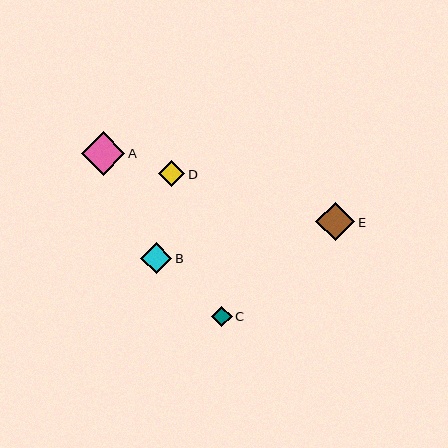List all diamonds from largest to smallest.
From largest to smallest: A, E, B, D, C.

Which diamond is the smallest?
Diamond C is the smallest with a size of approximately 20 pixels.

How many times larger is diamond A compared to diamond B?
Diamond A is approximately 1.4 times the size of diamond B.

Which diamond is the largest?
Diamond A is the largest with a size of approximately 44 pixels.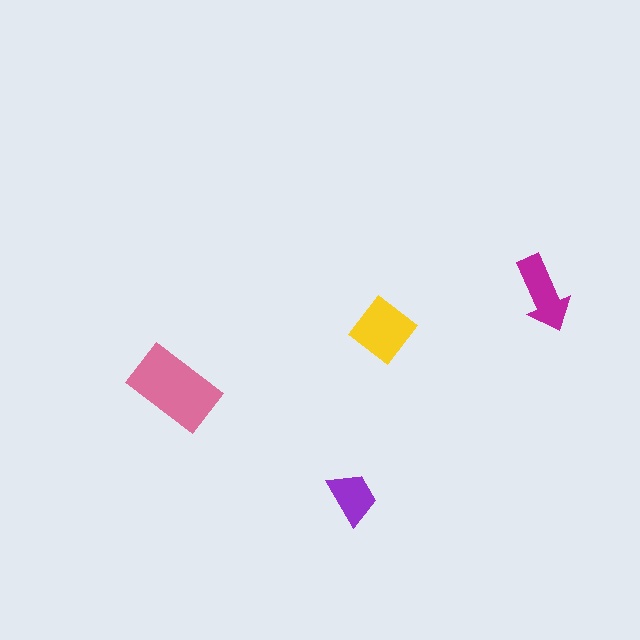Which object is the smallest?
The purple trapezoid.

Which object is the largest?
The pink rectangle.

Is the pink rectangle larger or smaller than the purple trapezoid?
Larger.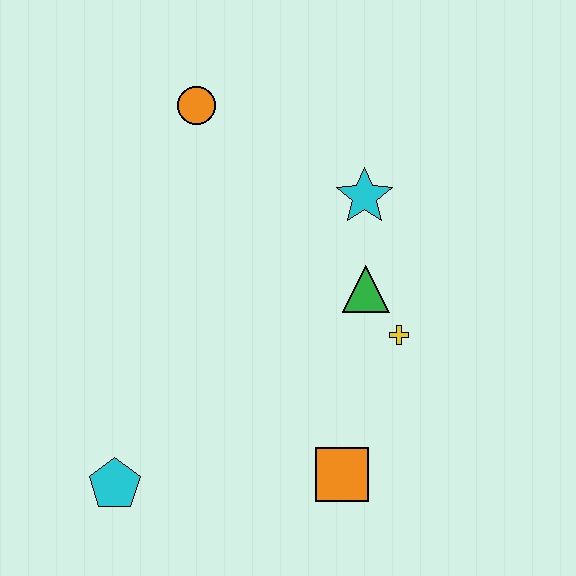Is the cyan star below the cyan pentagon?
No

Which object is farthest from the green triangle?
The cyan pentagon is farthest from the green triangle.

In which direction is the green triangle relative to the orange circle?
The green triangle is below the orange circle.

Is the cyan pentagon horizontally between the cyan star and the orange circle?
No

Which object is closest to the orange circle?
The cyan star is closest to the orange circle.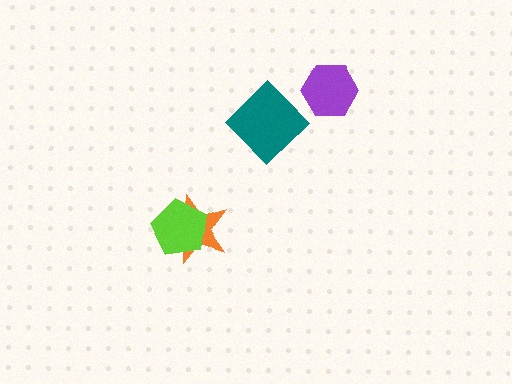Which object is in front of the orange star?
The lime pentagon is in front of the orange star.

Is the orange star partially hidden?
Yes, it is partially covered by another shape.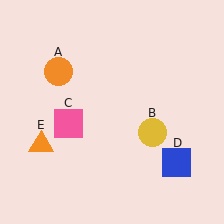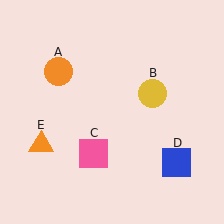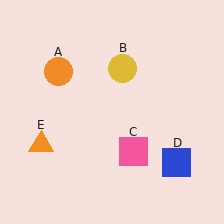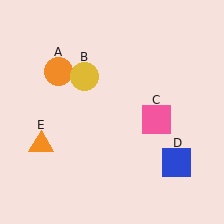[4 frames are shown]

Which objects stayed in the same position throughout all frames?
Orange circle (object A) and blue square (object D) and orange triangle (object E) remained stationary.